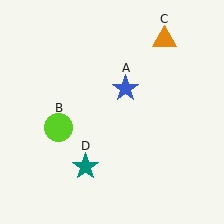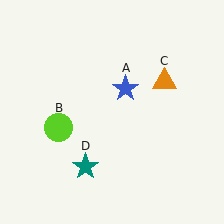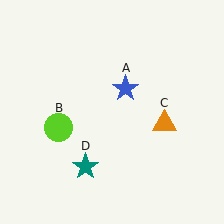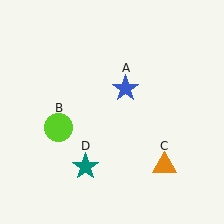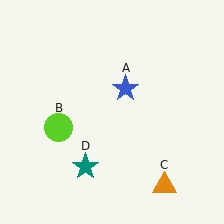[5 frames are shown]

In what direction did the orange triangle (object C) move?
The orange triangle (object C) moved down.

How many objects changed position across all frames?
1 object changed position: orange triangle (object C).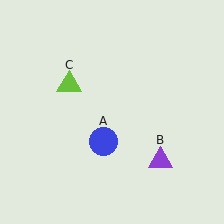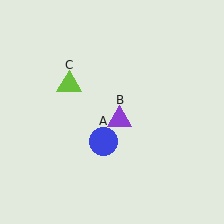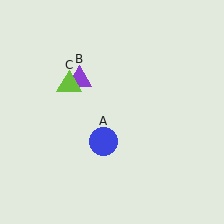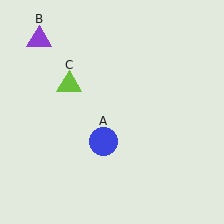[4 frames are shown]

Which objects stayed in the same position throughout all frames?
Blue circle (object A) and lime triangle (object C) remained stationary.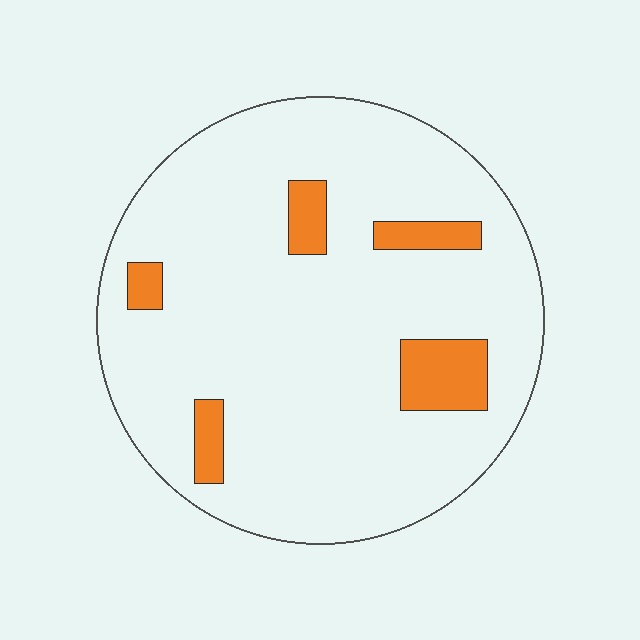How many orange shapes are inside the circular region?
5.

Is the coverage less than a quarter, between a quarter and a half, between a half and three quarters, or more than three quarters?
Less than a quarter.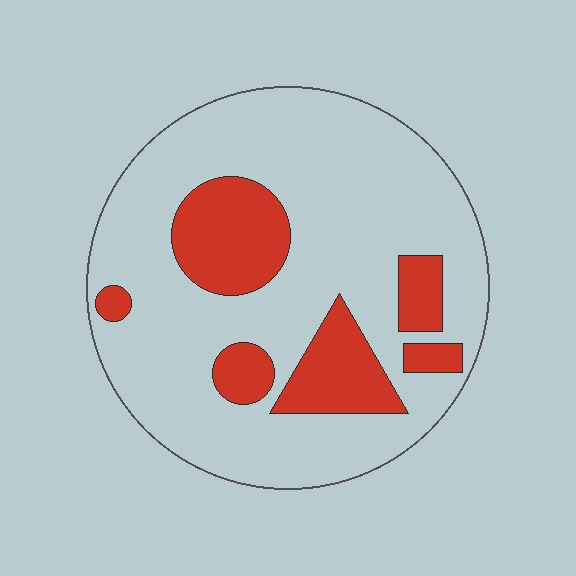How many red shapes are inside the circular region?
6.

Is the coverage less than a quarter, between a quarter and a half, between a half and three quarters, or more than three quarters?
Less than a quarter.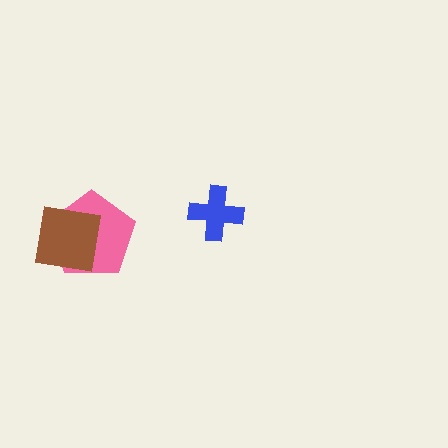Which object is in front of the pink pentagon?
The brown square is in front of the pink pentagon.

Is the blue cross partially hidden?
No, no other shape covers it.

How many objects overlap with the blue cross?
0 objects overlap with the blue cross.